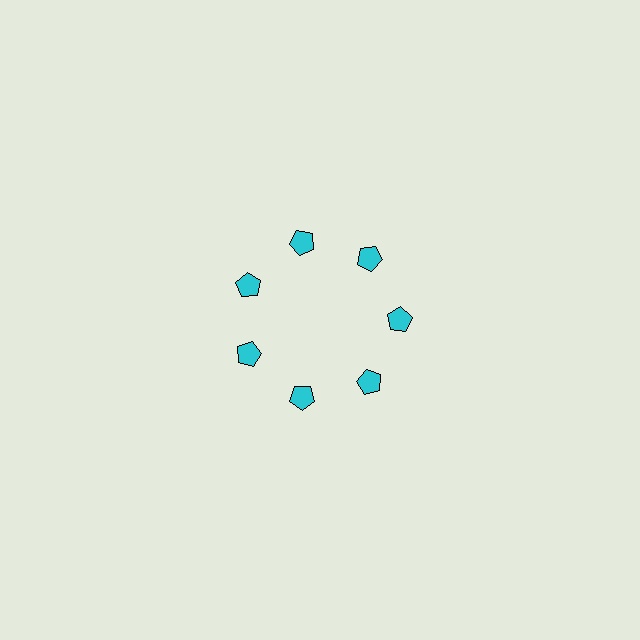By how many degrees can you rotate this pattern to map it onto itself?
The pattern maps onto itself every 51 degrees of rotation.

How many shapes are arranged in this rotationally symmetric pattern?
There are 7 shapes, arranged in 7 groups of 1.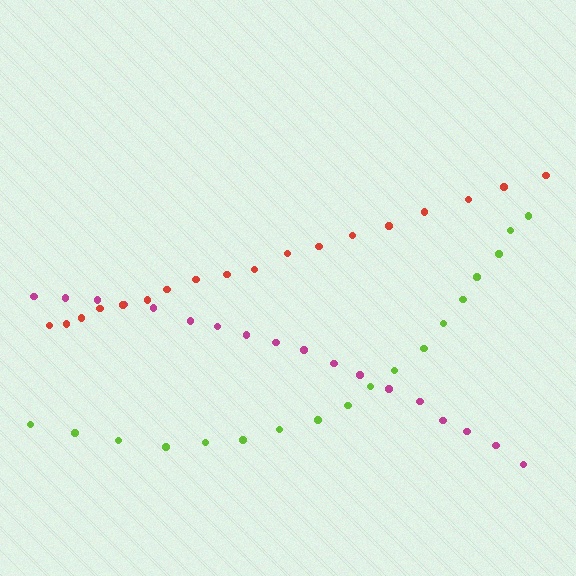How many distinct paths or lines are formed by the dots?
There are 3 distinct paths.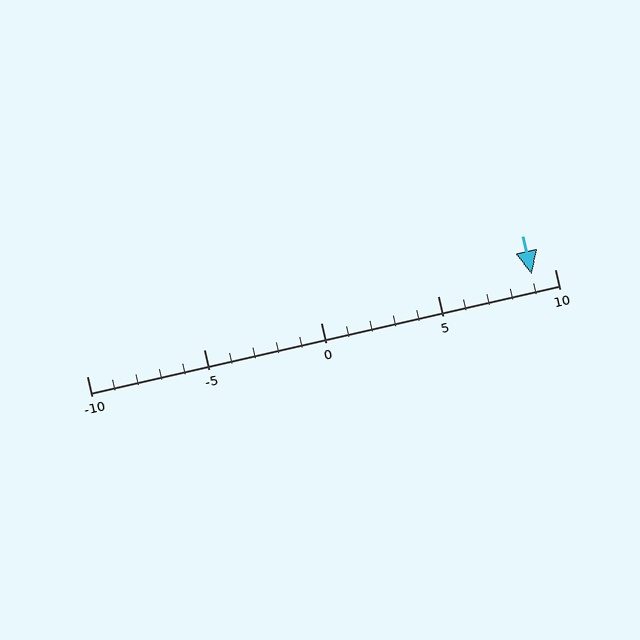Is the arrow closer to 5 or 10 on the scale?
The arrow is closer to 10.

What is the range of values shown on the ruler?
The ruler shows values from -10 to 10.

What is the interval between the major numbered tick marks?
The major tick marks are spaced 5 units apart.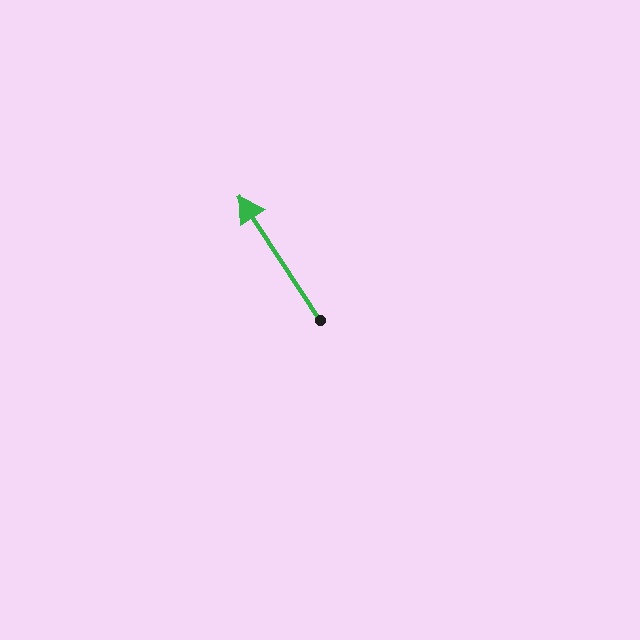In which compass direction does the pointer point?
Northwest.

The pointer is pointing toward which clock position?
Roughly 11 o'clock.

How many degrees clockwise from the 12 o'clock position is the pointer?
Approximately 327 degrees.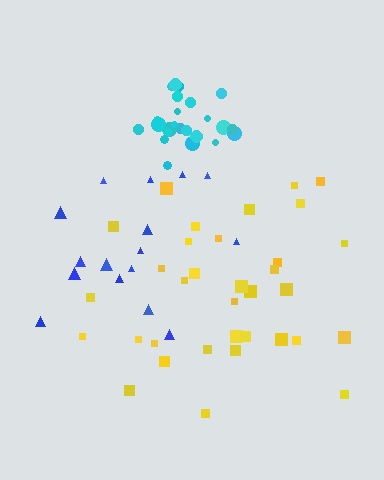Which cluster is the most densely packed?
Cyan.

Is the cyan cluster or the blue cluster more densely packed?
Cyan.